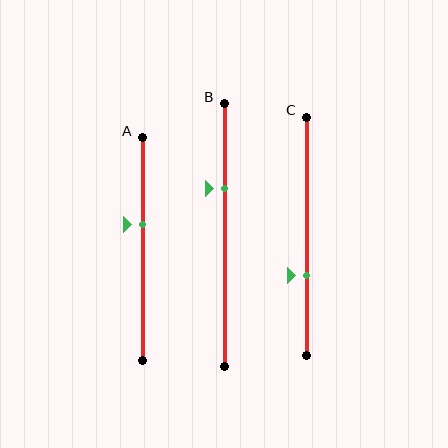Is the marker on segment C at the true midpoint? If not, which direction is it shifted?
No, the marker on segment C is shifted downward by about 16% of the segment length.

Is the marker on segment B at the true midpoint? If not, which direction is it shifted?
No, the marker on segment B is shifted upward by about 18% of the segment length.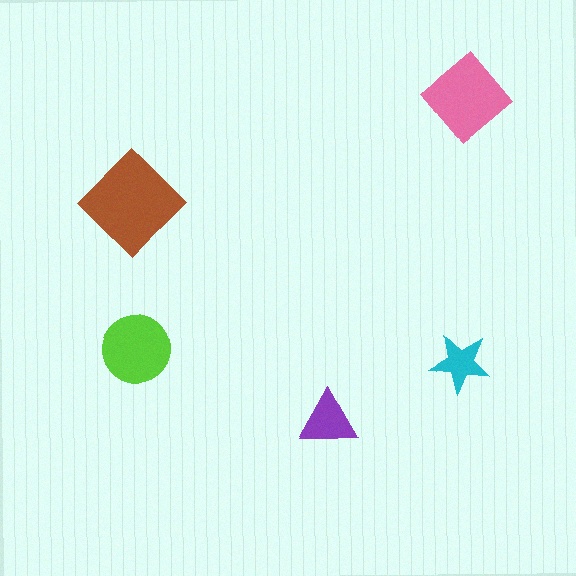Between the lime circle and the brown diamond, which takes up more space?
The brown diamond.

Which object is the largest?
The brown diamond.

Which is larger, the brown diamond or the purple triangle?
The brown diamond.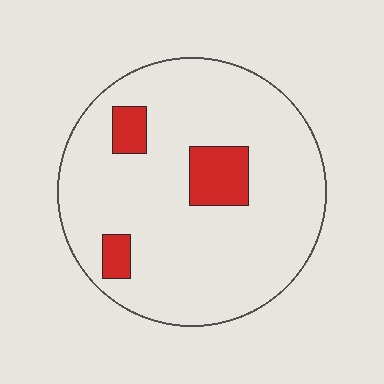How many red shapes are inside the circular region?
3.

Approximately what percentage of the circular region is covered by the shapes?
Approximately 10%.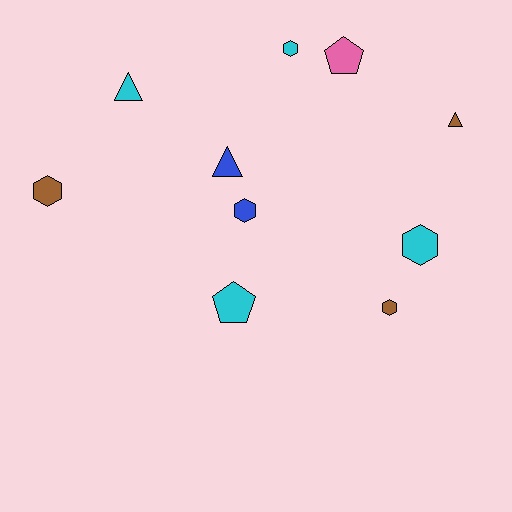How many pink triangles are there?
There are no pink triangles.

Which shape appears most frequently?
Hexagon, with 5 objects.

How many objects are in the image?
There are 10 objects.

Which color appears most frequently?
Cyan, with 4 objects.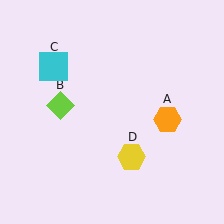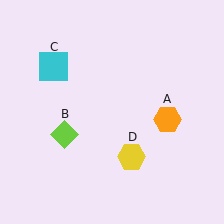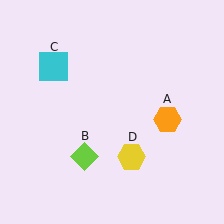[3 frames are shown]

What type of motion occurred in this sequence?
The lime diamond (object B) rotated counterclockwise around the center of the scene.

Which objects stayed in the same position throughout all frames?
Orange hexagon (object A) and cyan square (object C) and yellow hexagon (object D) remained stationary.